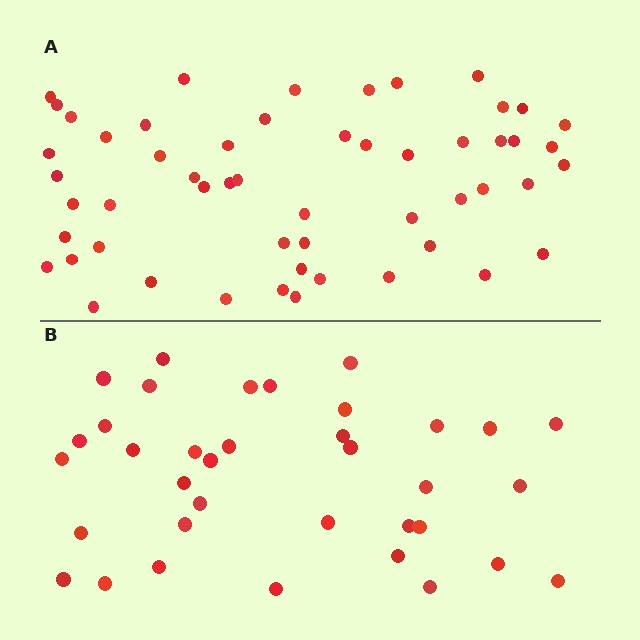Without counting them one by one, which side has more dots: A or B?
Region A (the top region) has more dots.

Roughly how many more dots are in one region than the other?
Region A has approximately 20 more dots than region B.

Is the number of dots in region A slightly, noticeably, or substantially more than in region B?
Region A has substantially more. The ratio is roughly 1.5 to 1.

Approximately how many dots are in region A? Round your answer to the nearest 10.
About 50 dots. (The exact count is 54, which rounds to 50.)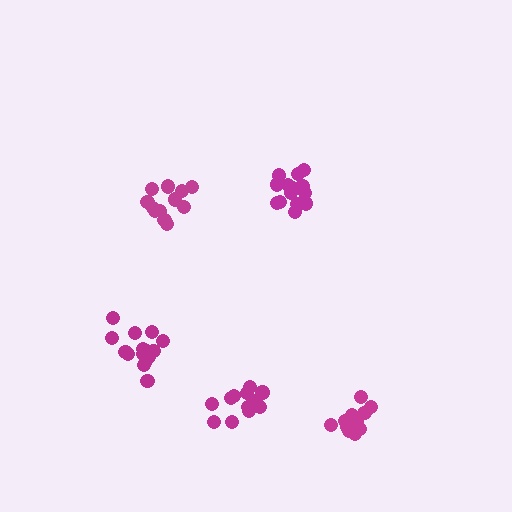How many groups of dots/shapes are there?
There are 5 groups.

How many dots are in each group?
Group 1: 15 dots, Group 2: 13 dots, Group 3: 13 dots, Group 4: 14 dots, Group 5: 16 dots (71 total).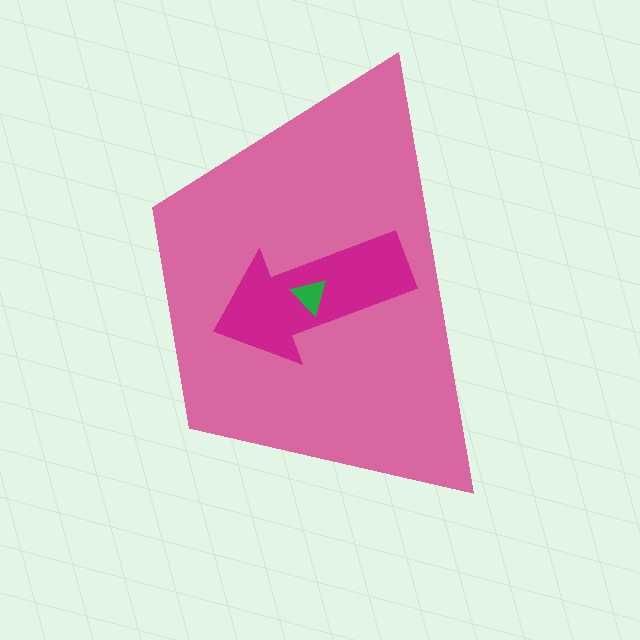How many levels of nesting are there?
3.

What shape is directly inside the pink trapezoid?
The magenta arrow.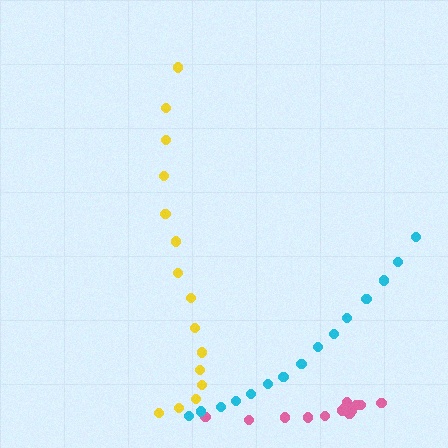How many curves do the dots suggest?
There are 3 distinct paths.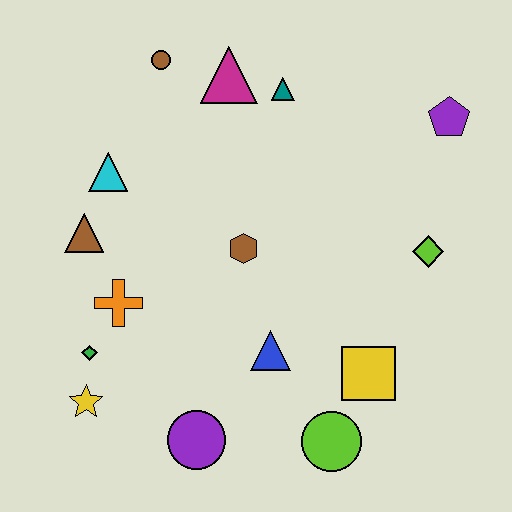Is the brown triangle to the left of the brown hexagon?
Yes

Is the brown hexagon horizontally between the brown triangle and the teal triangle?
Yes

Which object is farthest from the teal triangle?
The yellow star is farthest from the teal triangle.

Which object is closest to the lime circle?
The yellow square is closest to the lime circle.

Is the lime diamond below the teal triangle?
Yes